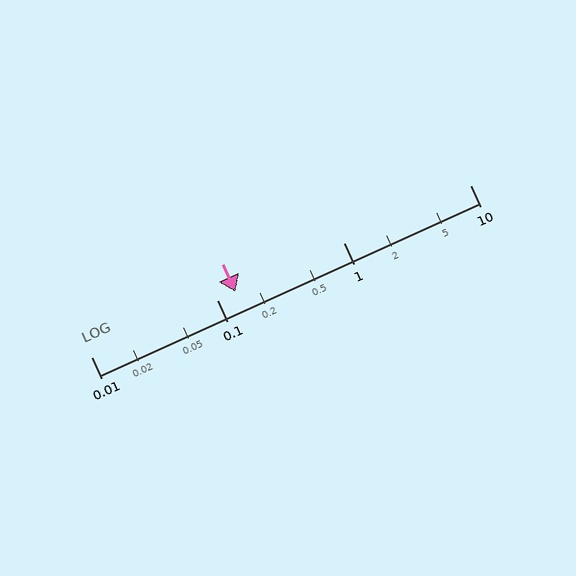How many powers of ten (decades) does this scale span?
The scale spans 3 decades, from 0.01 to 10.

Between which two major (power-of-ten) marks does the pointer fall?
The pointer is between 0.1 and 1.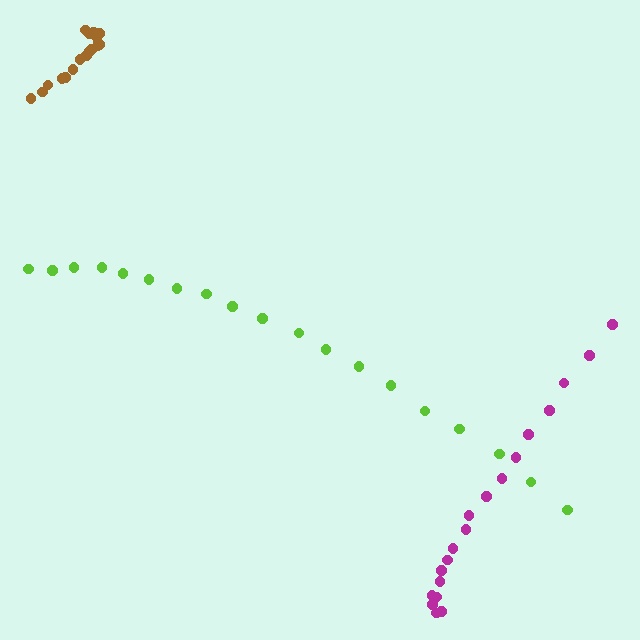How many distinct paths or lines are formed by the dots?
There are 3 distinct paths.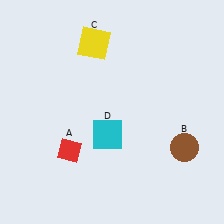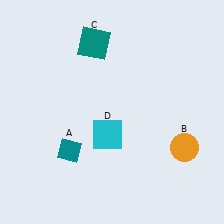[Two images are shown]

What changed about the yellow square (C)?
In Image 1, C is yellow. In Image 2, it changed to teal.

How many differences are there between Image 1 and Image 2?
There are 3 differences between the two images.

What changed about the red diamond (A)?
In Image 1, A is red. In Image 2, it changed to teal.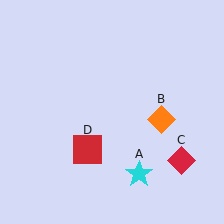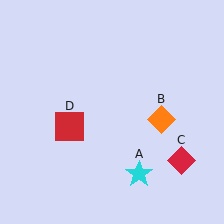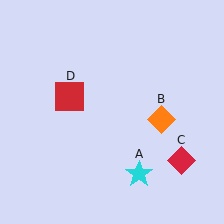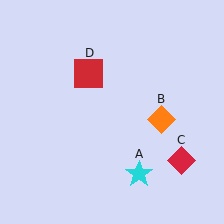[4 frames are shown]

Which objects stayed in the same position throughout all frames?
Cyan star (object A) and orange diamond (object B) and red diamond (object C) remained stationary.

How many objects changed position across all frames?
1 object changed position: red square (object D).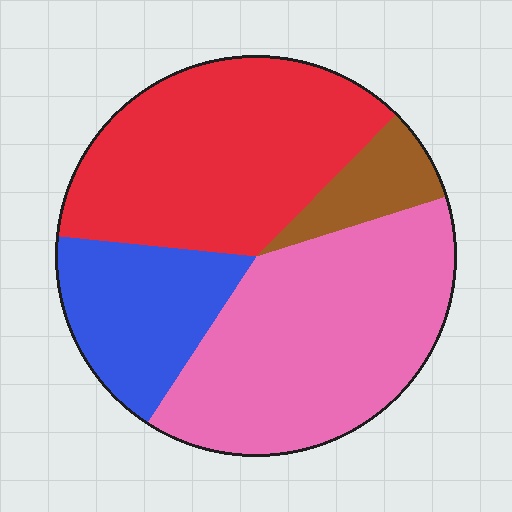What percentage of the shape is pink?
Pink covers around 40% of the shape.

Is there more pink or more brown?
Pink.